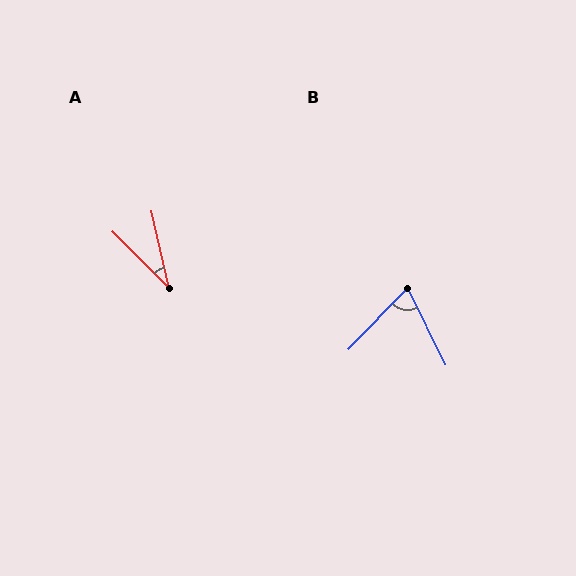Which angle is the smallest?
A, at approximately 33 degrees.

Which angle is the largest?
B, at approximately 70 degrees.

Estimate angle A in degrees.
Approximately 33 degrees.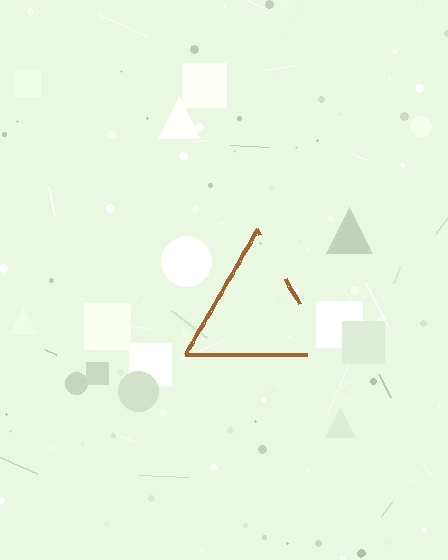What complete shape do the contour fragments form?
The contour fragments form a triangle.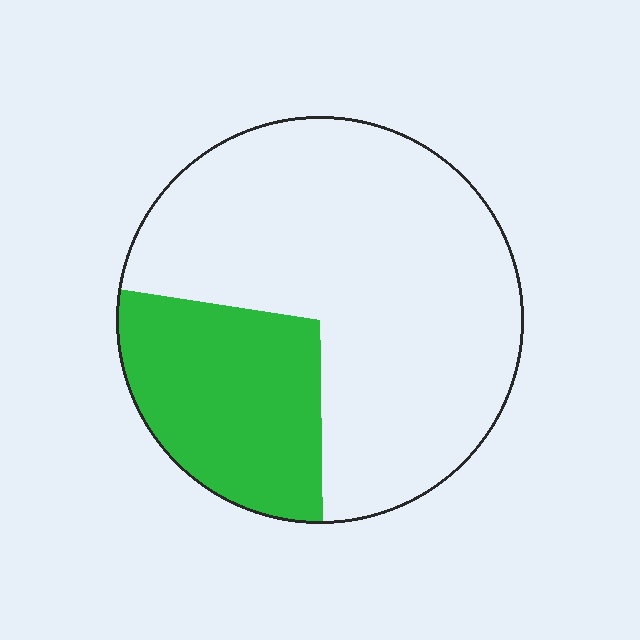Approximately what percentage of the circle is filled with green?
Approximately 30%.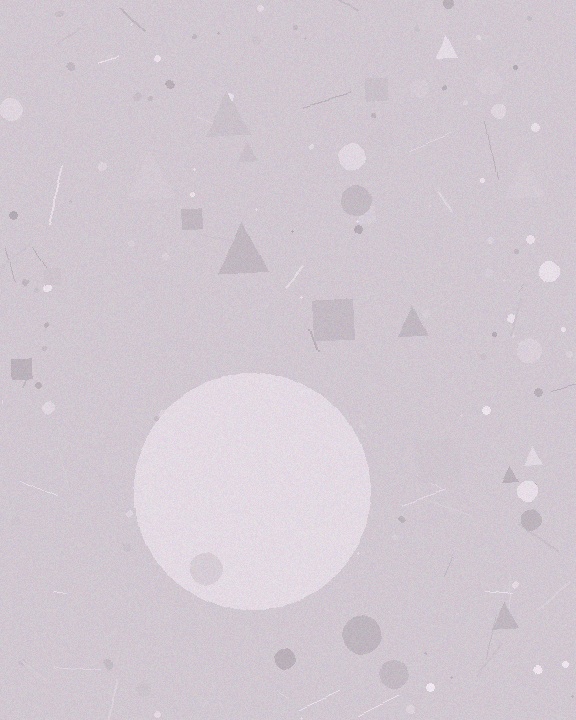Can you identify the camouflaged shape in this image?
The camouflaged shape is a circle.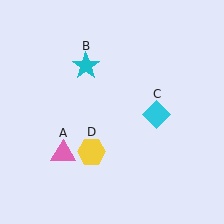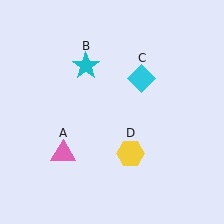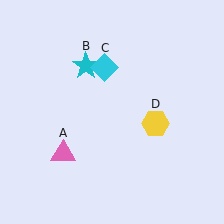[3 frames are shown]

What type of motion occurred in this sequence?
The cyan diamond (object C), yellow hexagon (object D) rotated counterclockwise around the center of the scene.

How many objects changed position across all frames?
2 objects changed position: cyan diamond (object C), yellow hexagon (object D).